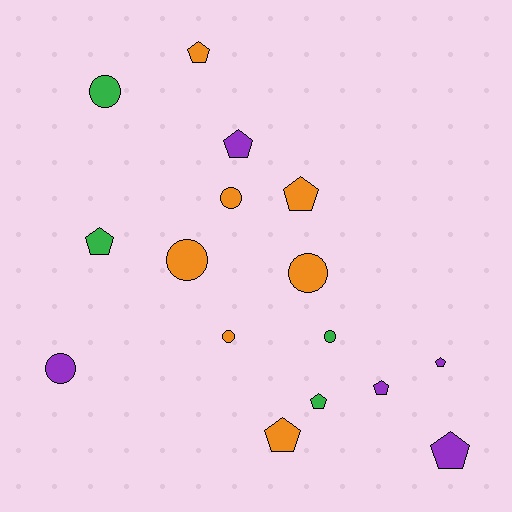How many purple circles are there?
There is 1 purple circle.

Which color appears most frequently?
Orange, with 7 objects.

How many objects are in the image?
There are 16 objects.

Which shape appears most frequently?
Pentagon, with 9 objects.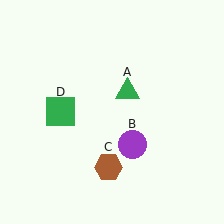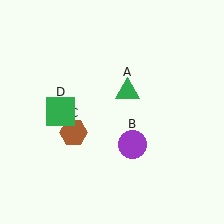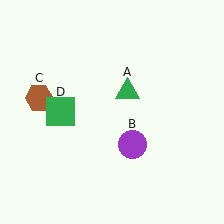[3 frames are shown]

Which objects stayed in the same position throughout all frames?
Green triangle (object A) and purple circle (object B) and green square (object D) remained stationary.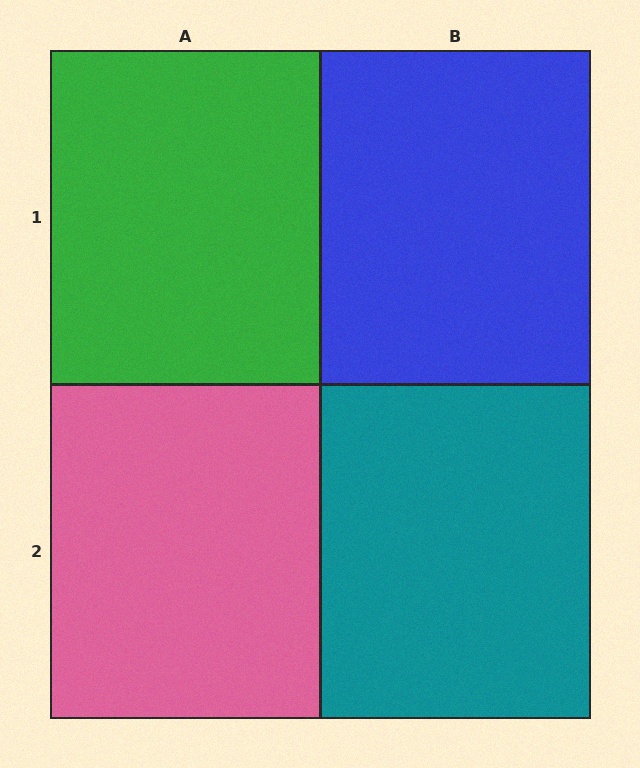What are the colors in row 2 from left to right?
Pink, teal.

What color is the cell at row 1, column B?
Blue.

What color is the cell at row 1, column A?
Green.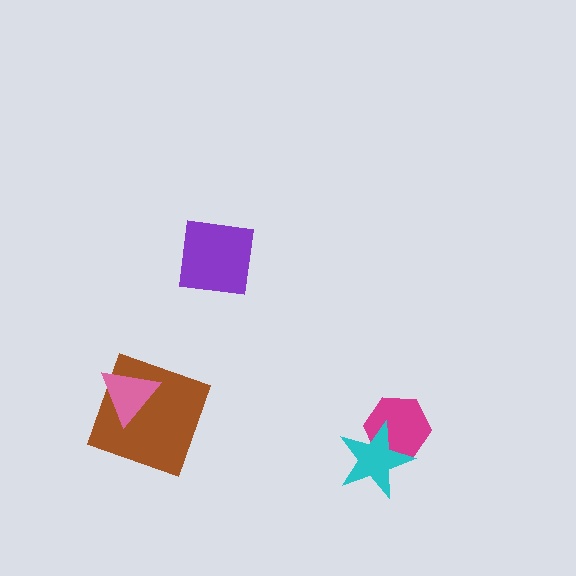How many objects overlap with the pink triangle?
1 object overlaps with the pink triangle.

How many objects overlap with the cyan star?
1 object overlaps with the cyan star.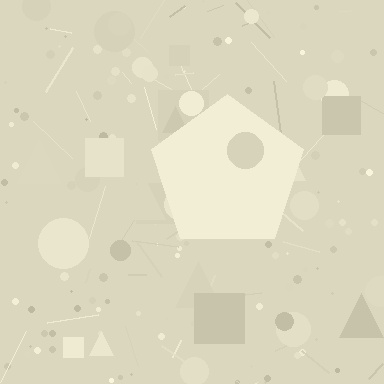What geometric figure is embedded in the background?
A pentagon is embedded in the background.